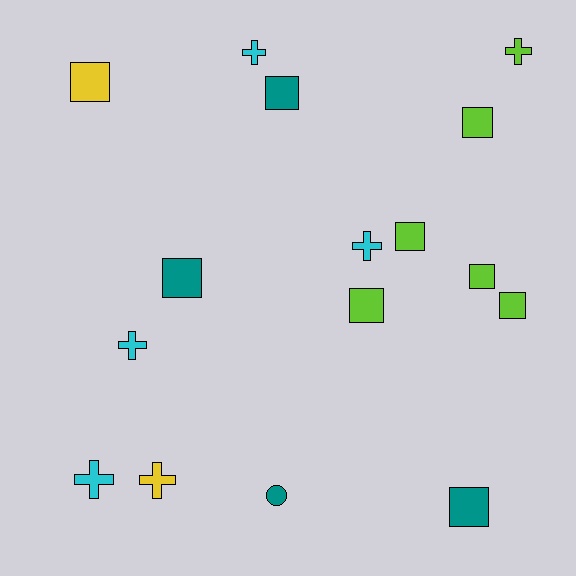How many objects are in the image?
There are 16 objects.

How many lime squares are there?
There are 5 lime squares.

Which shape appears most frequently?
Square, with 9 objects.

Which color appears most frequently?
Lime, with 6 objects.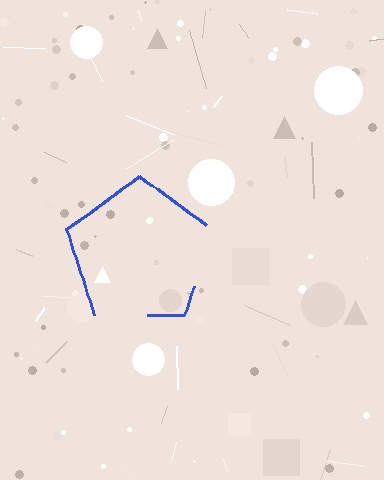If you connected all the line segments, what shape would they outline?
They would outline a pentagon.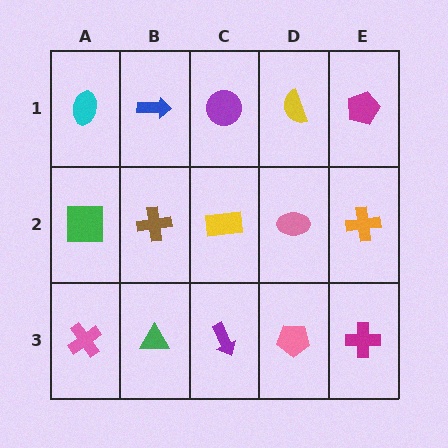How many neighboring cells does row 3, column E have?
2.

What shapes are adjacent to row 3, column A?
A green square (row 2, column A), a green triangle (row 3, column B).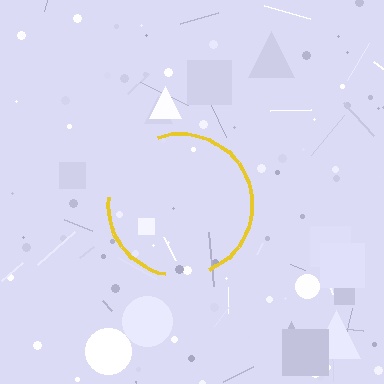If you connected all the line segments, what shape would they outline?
They would outline a circle.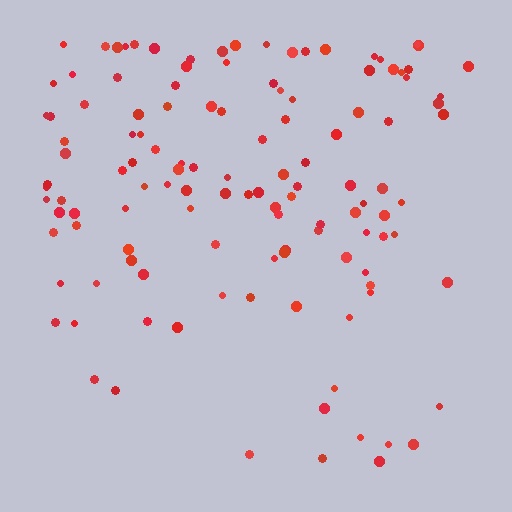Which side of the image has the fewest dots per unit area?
The bottom.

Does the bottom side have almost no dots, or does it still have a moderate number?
Still a moderate number, just noticeably fewer than the top.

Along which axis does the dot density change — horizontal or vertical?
Vertical.